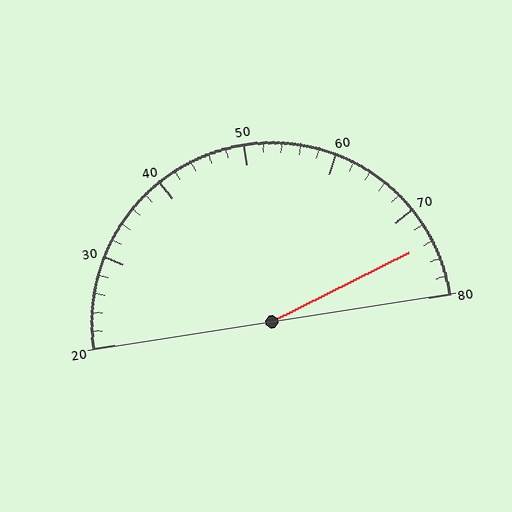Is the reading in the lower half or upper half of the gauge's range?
The reading is in the upper half of the range (20 to 80).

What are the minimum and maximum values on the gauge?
The gauge ranges from 20 to 80.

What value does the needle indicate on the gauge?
The needle indicates approximately 74.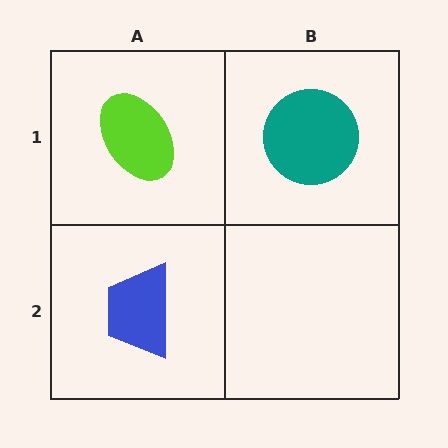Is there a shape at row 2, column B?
No, that cell is empty.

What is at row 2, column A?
A blue trapezoid.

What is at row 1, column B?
A teal circle.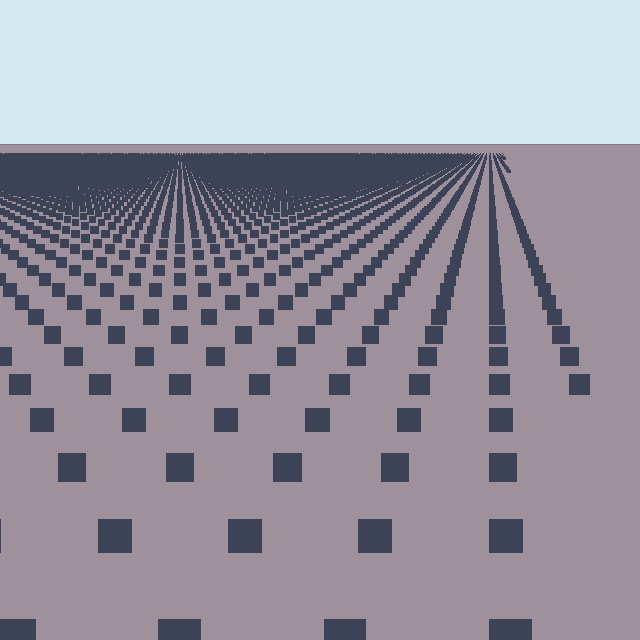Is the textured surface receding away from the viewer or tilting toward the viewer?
The surface is receding away from the viewer. Texture elements get smaller and denser toward the top.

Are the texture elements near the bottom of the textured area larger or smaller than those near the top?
Larger. Near the bottom, elements are closer to the viewer and appear at a bigger on-screen size.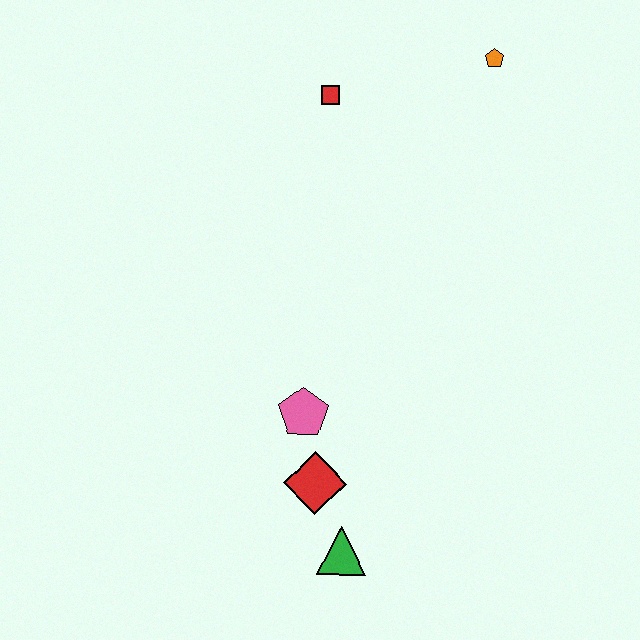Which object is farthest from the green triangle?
The orange pentagon is farthest from the green triangle.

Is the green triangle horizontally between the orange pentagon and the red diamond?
Yes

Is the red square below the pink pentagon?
No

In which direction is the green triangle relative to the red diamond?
The green triangle is below the red diamond.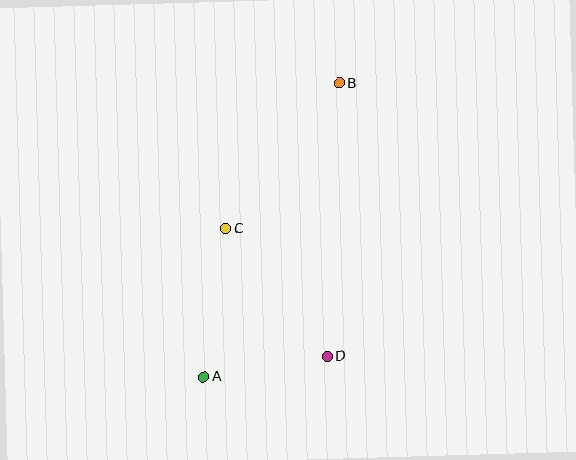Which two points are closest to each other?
Points A and D are closest to each other.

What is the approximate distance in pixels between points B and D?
The distance between B and D is approximately 273 pixels.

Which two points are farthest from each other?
Points A and B are farthest from each other.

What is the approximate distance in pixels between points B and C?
The distance between B and C is approximately 185 pixels.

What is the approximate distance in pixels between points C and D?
The distance between C and D is approximately 163 pixels.